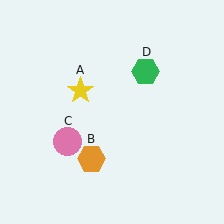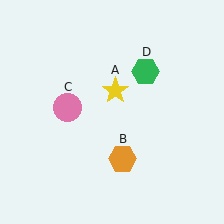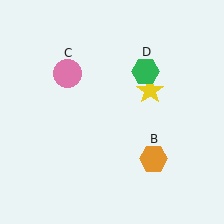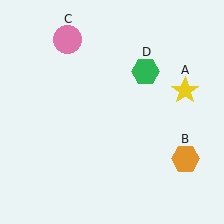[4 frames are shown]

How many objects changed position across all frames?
3 objects changed position: yellow star (object A), orange hexagon (object B), pink circle (object C).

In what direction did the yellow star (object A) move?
The yellow star (object A) moved right.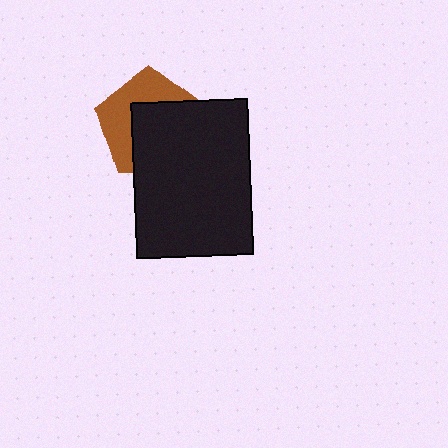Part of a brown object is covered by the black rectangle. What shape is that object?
It is a pentagon.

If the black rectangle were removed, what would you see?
You would see the complete brown pentagon.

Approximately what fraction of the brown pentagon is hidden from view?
Roughly 55% of the brown pentagon is hidden behind the black rectangle.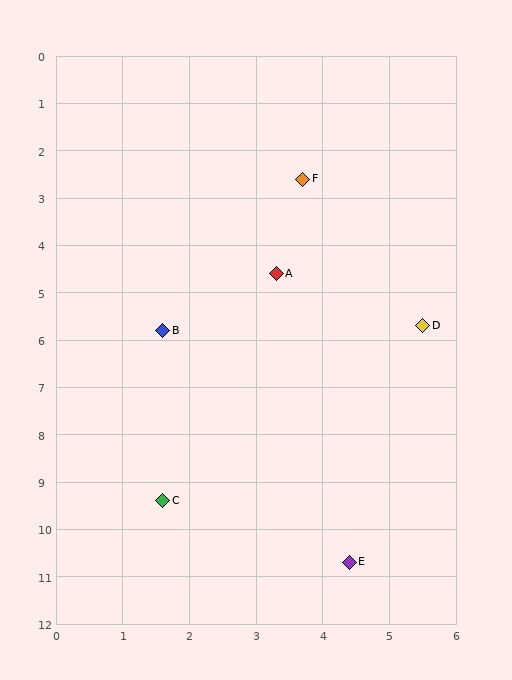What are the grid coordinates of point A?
Point A is at approximately (3.3, 4.6).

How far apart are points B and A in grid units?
Points B and A are about 2.1 grid units apart.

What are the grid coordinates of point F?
Point F is at approximately (3.7, 2.6).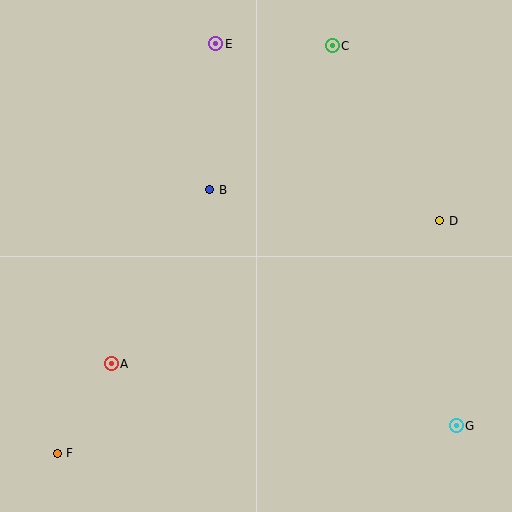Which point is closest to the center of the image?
Point B at (210, 190) is closest to the center.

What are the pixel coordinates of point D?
Point D is at (439, 221).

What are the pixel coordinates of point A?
Point A is at (111, 364).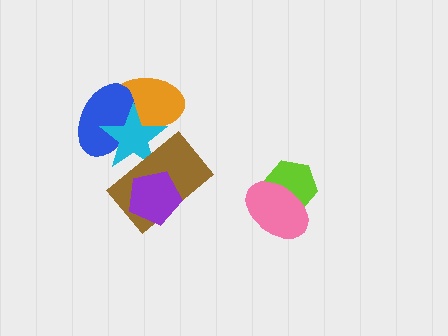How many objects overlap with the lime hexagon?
1 object overlaps with the lime hexagon.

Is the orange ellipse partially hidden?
Yes, it is partially covered by another shape.